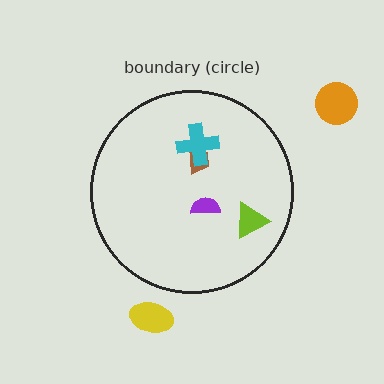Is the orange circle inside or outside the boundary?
Outside.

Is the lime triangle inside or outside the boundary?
Inside.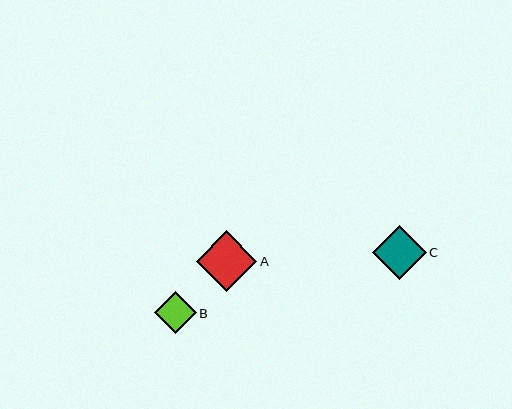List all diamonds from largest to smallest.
From largest to smallest: A, C, B.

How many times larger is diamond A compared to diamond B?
Diamond A is approximately 1.4 times the size of diamond B.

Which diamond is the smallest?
Diamond B is the smallest with a size of approximately 42 pixels.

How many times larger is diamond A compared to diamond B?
Diamond A is approximately 1.4 times the size of diamond B.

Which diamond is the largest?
Diamond A is the largest with a size of approximately 60 pixels.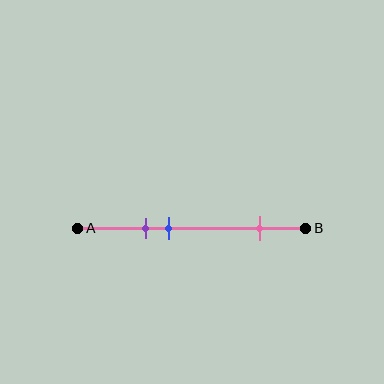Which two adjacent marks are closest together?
The purple and blue marks are the closest adjacent pair.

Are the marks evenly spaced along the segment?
No, the marks are not evenly spaced.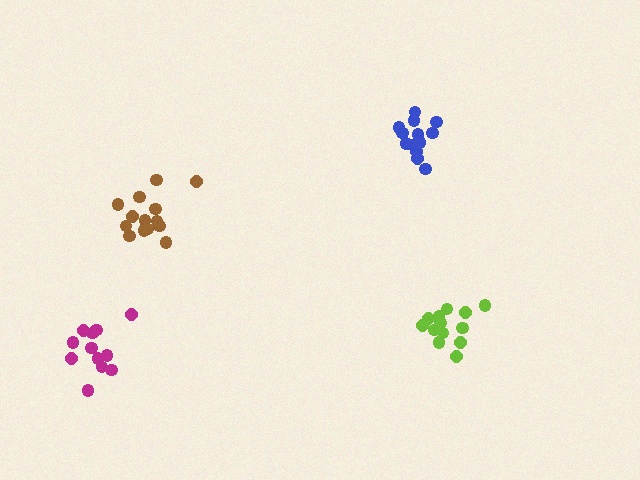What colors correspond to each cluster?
The clusters are colored: magenta, lime, blue, brown.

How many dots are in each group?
Group 1: 12 dots, Group 2: 13 dots, Group 3: 13 dots, Group 4: 14 dots (52 total).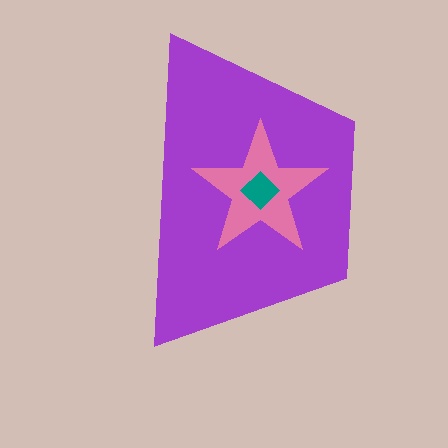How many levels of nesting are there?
3.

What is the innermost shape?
The teal diamond.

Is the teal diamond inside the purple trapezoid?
Yes.